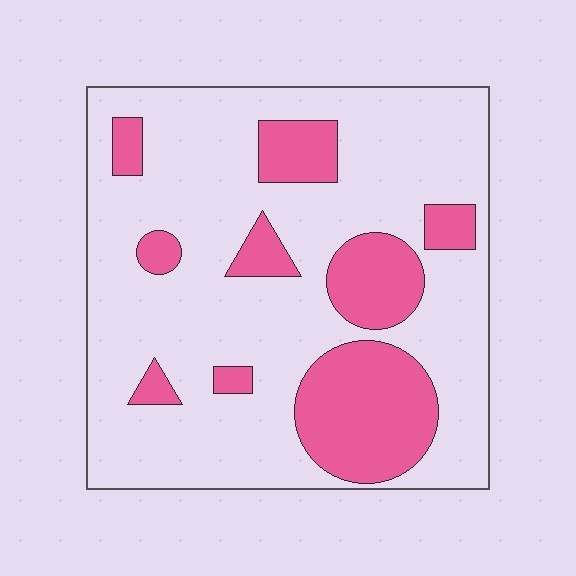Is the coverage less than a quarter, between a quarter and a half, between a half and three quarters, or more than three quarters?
Less than a quarter.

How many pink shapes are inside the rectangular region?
9.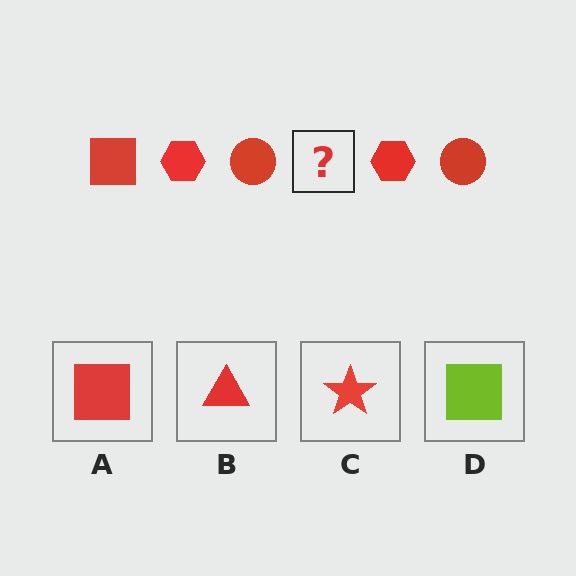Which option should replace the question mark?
Option A.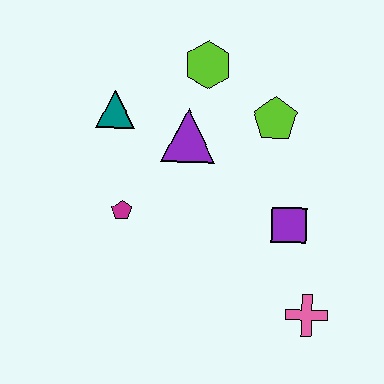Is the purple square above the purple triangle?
No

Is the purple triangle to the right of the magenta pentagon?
Yes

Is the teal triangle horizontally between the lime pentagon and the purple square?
No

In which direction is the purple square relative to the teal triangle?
The purple square is to the right of the teal triangle.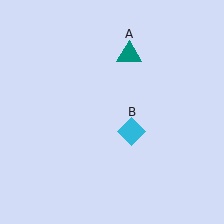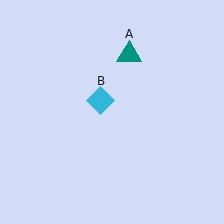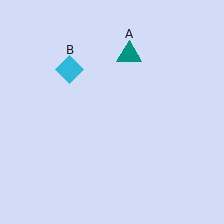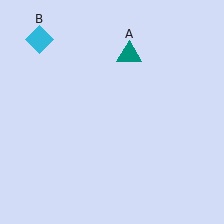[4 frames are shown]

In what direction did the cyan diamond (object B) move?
The cyan diamond (object B) moved up and to the left.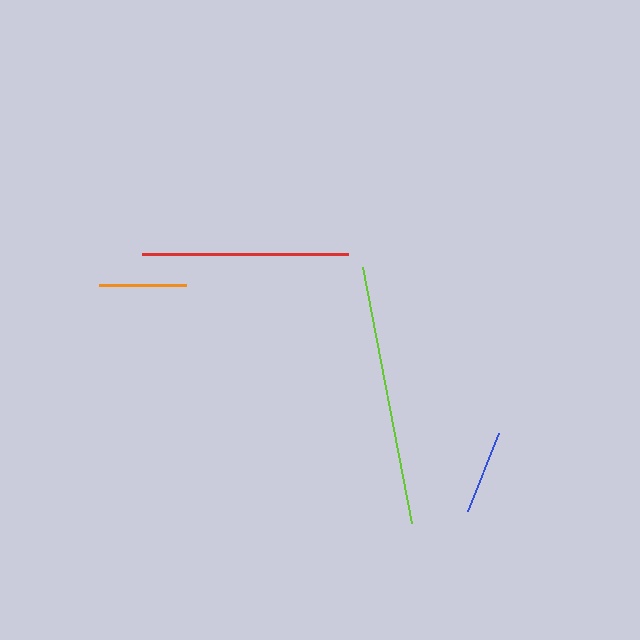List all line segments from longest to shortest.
From longest to shortest: lime, red, orange, blue.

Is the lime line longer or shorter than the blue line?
The lime line is longer than the blue line.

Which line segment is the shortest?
The blue line is the shortest at approximately 84 pixels.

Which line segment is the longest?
The lime line is the longest at approximately 261 pixels.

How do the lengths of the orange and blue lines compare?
The orange and blue lines are approximately the same length.